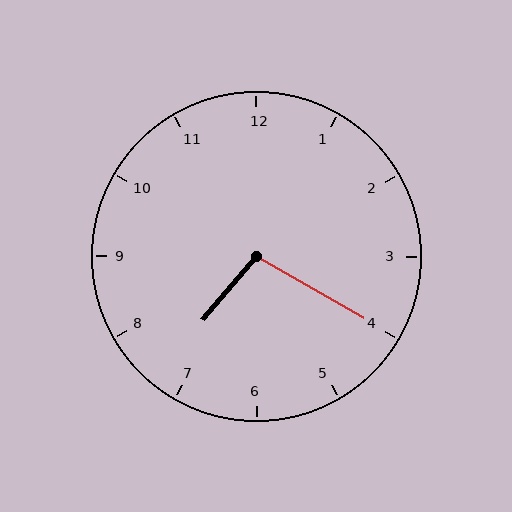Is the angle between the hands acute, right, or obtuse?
It is obtuse.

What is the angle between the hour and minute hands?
Approximately 100 degrees.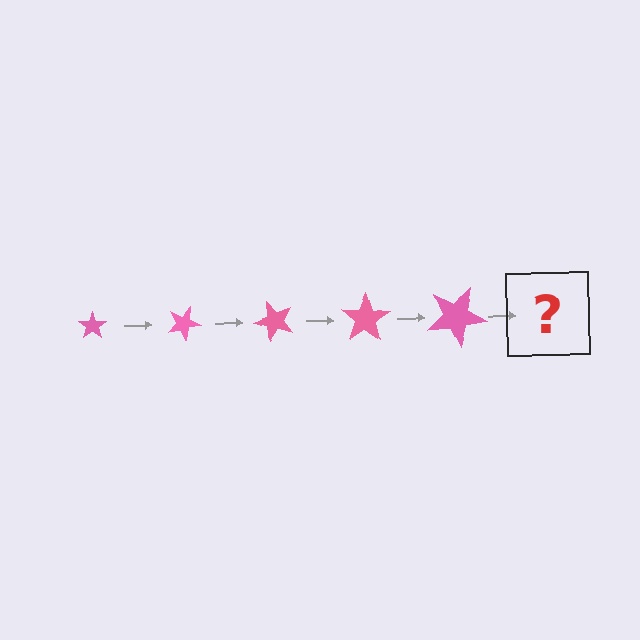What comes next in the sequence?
The next element should be a star, larger than the previous one and rotated 125 degrees from the start.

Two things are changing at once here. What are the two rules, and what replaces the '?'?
The two rules are that the star grows larger each step and it rotates 25 degrees each step. The '?' should be a star, larger than the previous one and rotated 125 degrees from the start.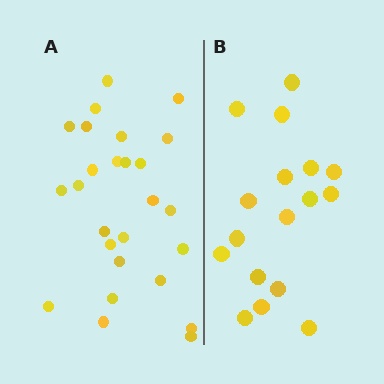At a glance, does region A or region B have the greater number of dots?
Region A (the left region) has more dots.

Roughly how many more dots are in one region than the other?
Region A has roughly 8 or so more dots than region B.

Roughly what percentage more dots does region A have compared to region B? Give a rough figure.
About 55% more.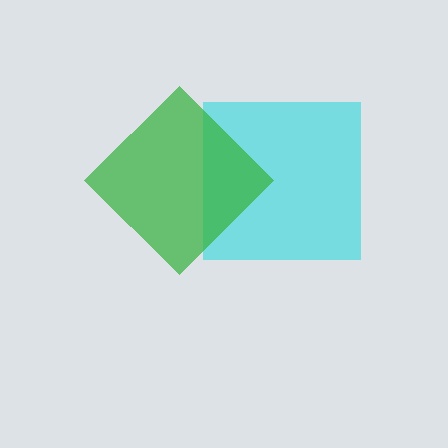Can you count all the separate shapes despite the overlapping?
Yes, there are 2 separate shapes.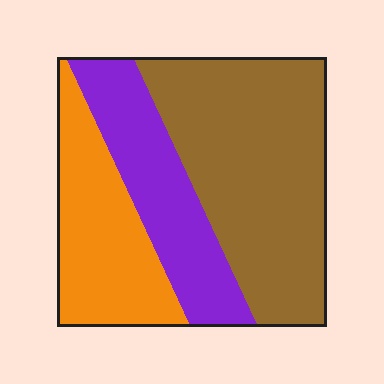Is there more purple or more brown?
Brown.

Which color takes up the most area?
Brown, at roughly 50%.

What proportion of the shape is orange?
Orange covers roughly 25% of the shape.